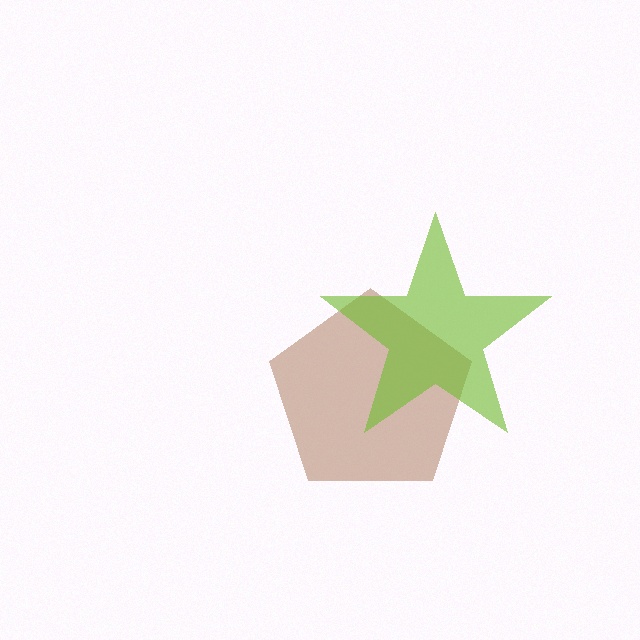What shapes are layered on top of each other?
The layered shapes are: a brown pentagon, a lime star.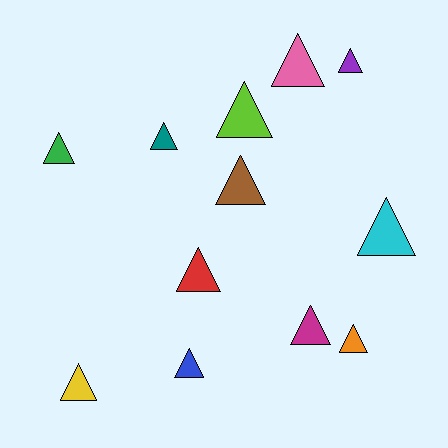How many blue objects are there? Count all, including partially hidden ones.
There is 1 blue object.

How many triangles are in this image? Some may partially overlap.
There are 12 triangles.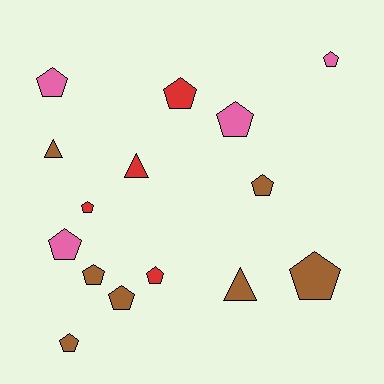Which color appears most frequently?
Brown, with 7 objects.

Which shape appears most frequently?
Pentagon, with 12 objects.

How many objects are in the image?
There are 15 objects.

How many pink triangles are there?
There are no pink triangles.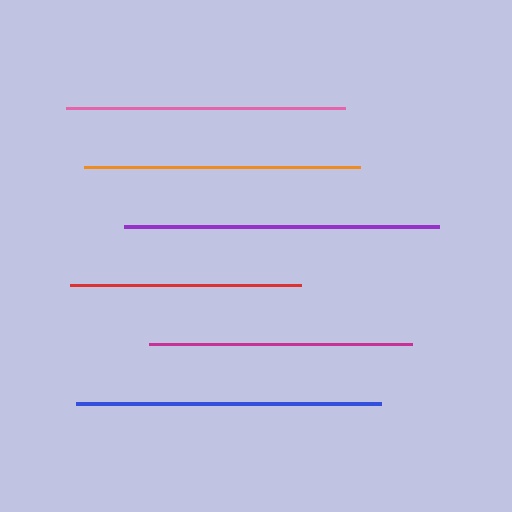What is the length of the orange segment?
The orange segment is approximately 276 pixels long.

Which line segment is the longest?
The purple line is the longest at approximately 315 pixels.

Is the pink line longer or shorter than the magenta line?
The pink line is longer than the magenta line.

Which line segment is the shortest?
The red line is the shortest at approximately 231 pixels.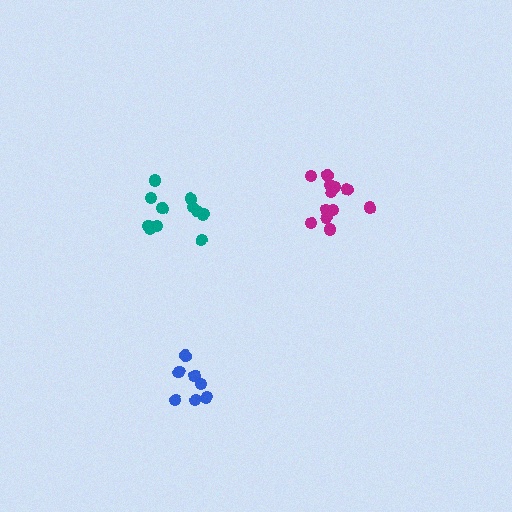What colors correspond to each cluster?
The clusters are colored: magenta, teal, blue.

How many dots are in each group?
Group 1: 13 dots, Group 2: 11 dots, Group 3: 7 dots (31 total).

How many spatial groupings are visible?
There are 3 spatial groupings.